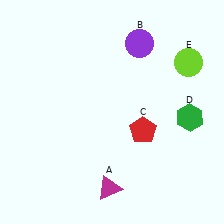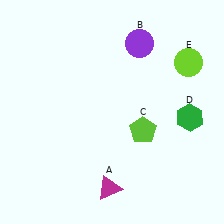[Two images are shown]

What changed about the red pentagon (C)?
In Image 1, C is red. In Image 2, it changed to lime.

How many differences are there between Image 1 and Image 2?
There is 1 difference between the two images.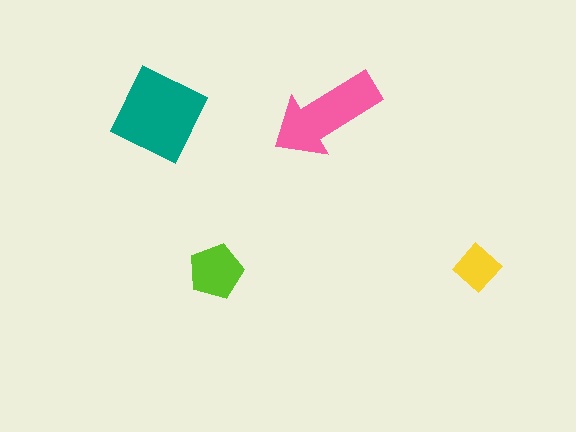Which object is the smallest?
The yellow diamond.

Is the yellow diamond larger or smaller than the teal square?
Smaller.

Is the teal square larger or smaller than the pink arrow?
Larger.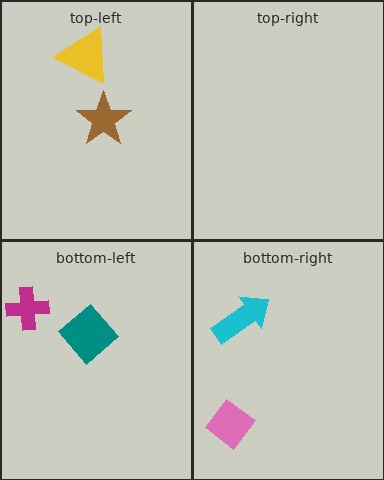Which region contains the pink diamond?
The bottom-right region.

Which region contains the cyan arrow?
The bottom-right region.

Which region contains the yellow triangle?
The top-left region.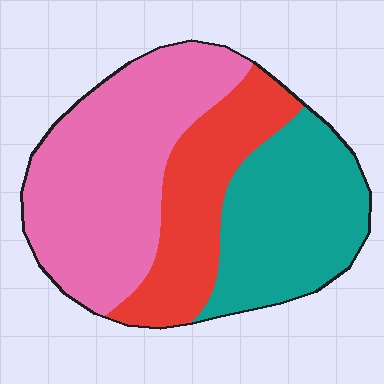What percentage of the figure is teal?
Teal covers roughly 30% of the figure.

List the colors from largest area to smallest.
From largest to smallest: pink, teal, red.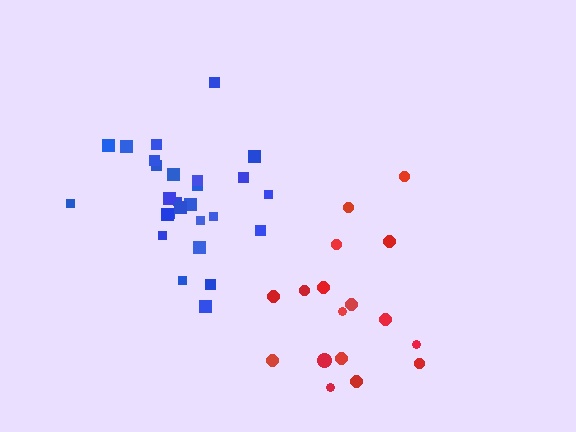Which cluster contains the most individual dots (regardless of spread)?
Blue (27).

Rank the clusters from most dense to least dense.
blue, red.